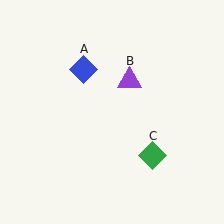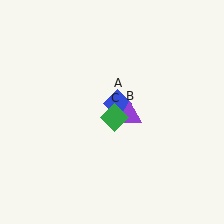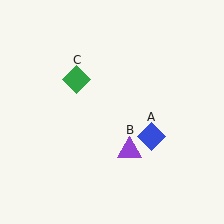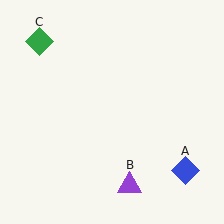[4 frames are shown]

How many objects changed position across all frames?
3 objects changed position: blue diamond (object A), purple triangle (object B), green diamond (object C).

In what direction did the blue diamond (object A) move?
The blue diamond (object A) moved down and to the right.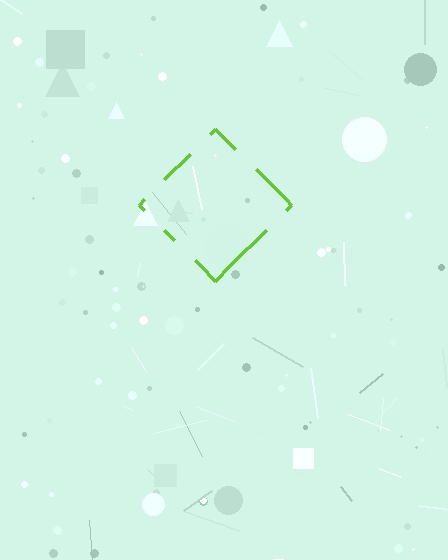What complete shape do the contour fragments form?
The contour fragments form a diamond.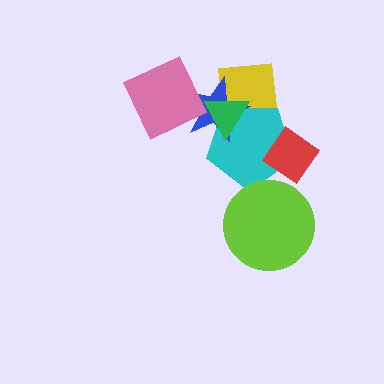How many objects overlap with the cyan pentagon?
4 objects overlap with the cyan pentagon.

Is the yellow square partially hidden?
Yes, it is partially covered by another shape.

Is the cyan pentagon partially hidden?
Yes, it is partially covered by another shape.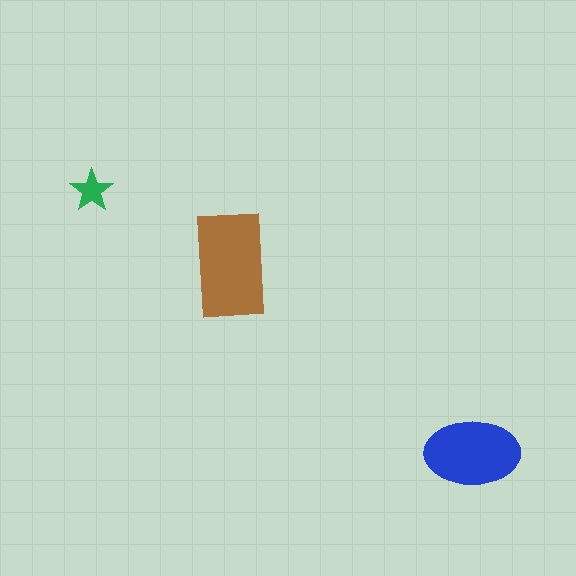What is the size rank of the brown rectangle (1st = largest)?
1st.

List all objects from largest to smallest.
The brown rectangle, the blue ellipse, the green star.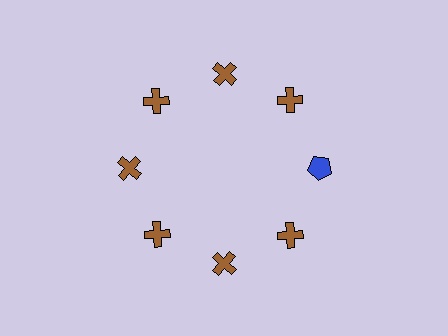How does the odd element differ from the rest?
It differs in both color (blue instead of brown) and shape (pentagon instead of cross).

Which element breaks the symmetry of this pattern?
The blue pentagon at roughly the 3 o'clock position breaks the symmetry. All other shapes are brown crosses.